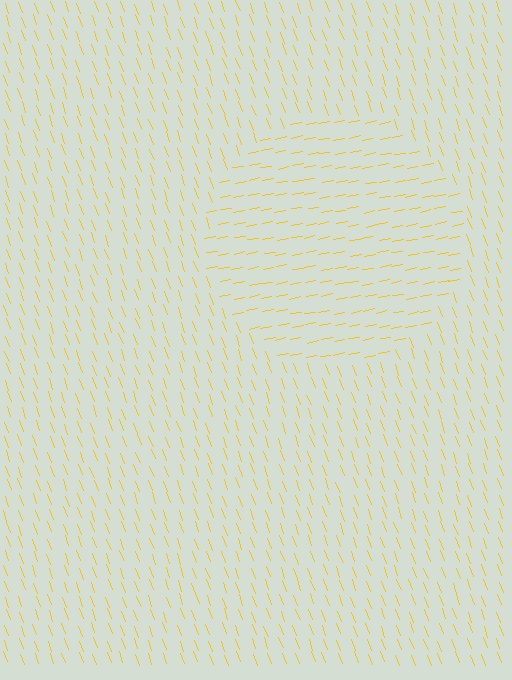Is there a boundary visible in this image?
Yes, there is a texture boundary formed by a change in line orientation.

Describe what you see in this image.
The image is filled with small yellow line segments. A circle region in the image has lines oriented differently from the surrounding lines, creating a visible texture boundary.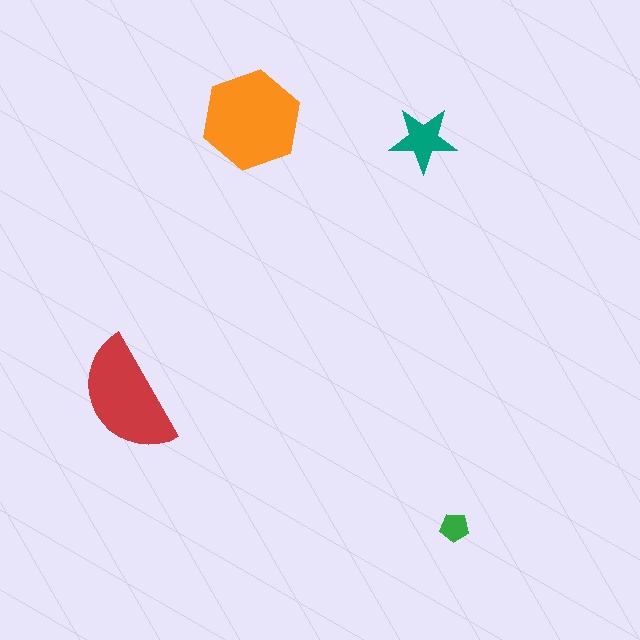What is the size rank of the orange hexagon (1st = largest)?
1st.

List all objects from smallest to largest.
The green pentagon, the teal star, the red semicircle, the orange hexagon.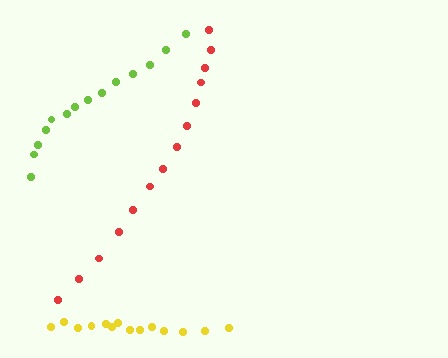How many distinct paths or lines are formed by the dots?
There are 3 distinct paths.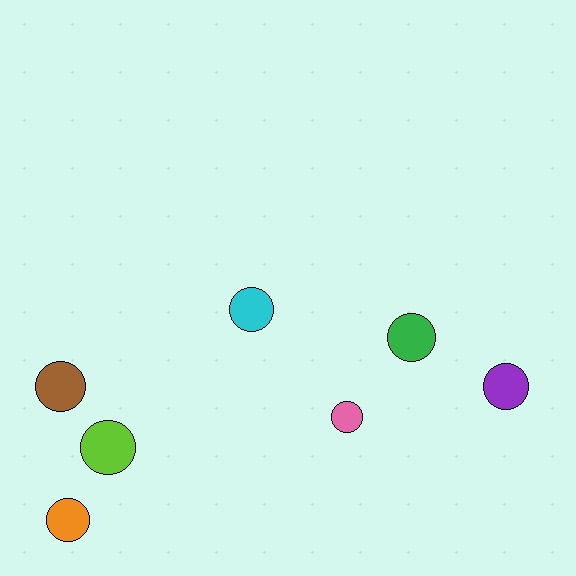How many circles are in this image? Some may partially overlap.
There are 7 circles.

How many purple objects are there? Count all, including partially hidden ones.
There is 1 purple object.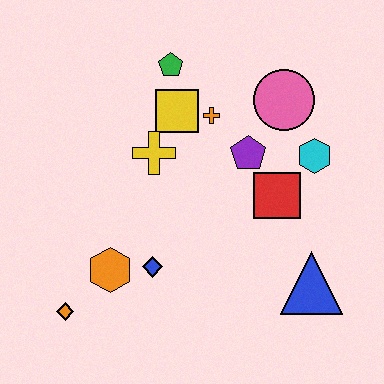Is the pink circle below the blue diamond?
No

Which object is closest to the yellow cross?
The yellow square is closest to the yellow cross.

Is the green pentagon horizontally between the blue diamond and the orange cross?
Yes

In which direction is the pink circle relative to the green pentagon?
The pink circle is to the right of the green pentagon.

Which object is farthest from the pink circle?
The orange diamond is farthest from the pink circle.